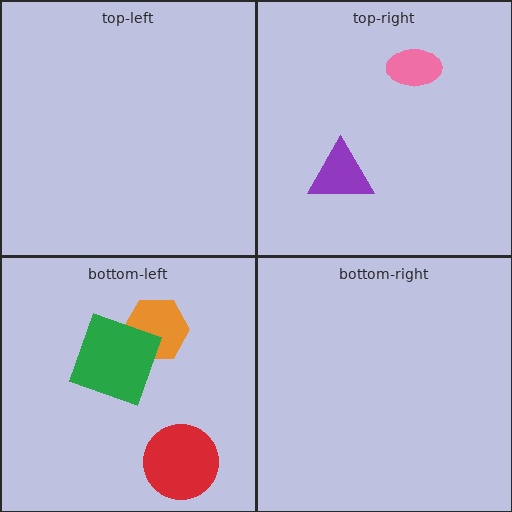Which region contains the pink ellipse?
The top-right region.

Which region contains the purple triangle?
The top-right region.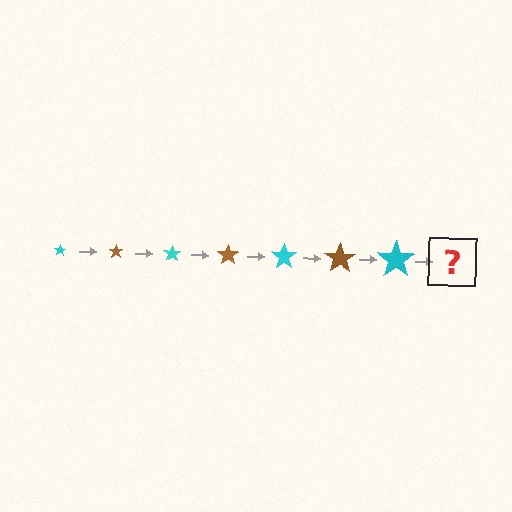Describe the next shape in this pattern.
It should be a brown star, larger than the previous one.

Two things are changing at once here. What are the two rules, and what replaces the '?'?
The two rules are that the star grows larger each step and the color cycles through cyan and brown. The '?' should be a brown star, larger than the previous one.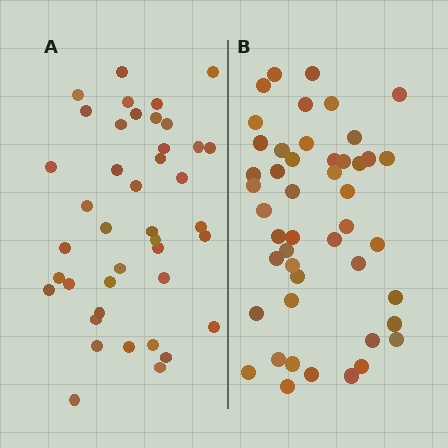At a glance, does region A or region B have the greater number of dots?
Region B (the right region) has more dots.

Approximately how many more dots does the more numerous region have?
Region B has about 6 more dots than region A.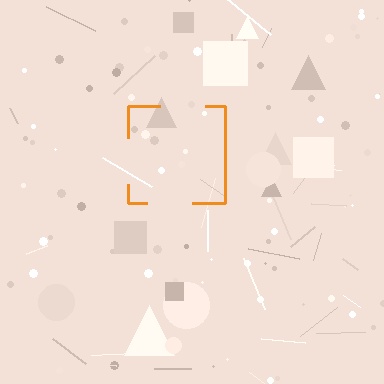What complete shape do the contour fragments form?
The contour fragments form a square.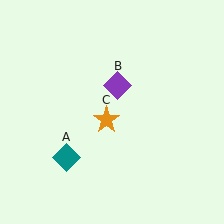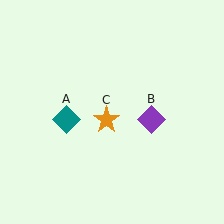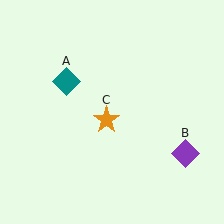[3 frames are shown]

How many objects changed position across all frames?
2 objects changed position: teal diamond (object A), purple diamond (object B).